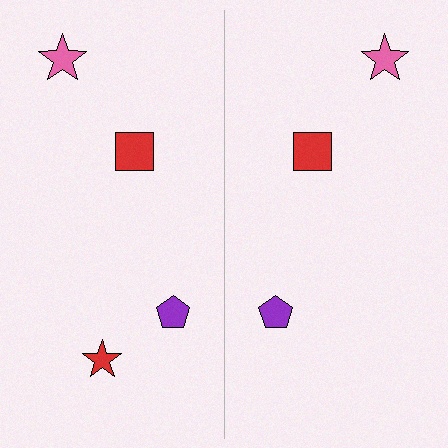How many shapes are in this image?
There are 7 shapes in this image.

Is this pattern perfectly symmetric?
No, the pattern is not perfectly symmetric. A red star is missing from the right side.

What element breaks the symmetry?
A red star is missing from the right side.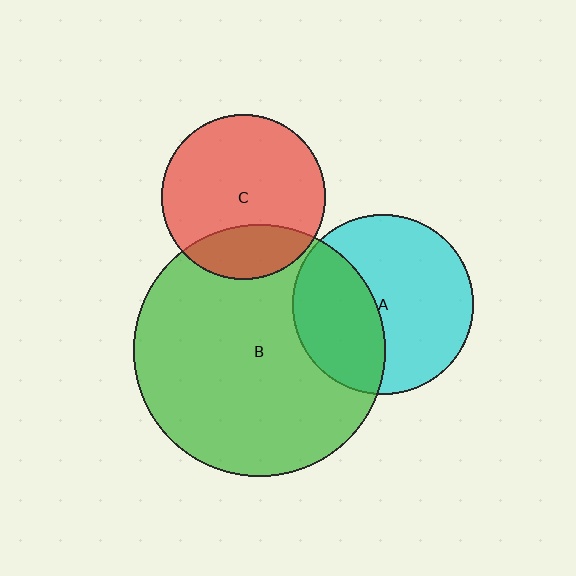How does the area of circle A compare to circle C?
Approximately 1.2 times.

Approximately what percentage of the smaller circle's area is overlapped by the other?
Approximately 25%.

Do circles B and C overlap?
Yes.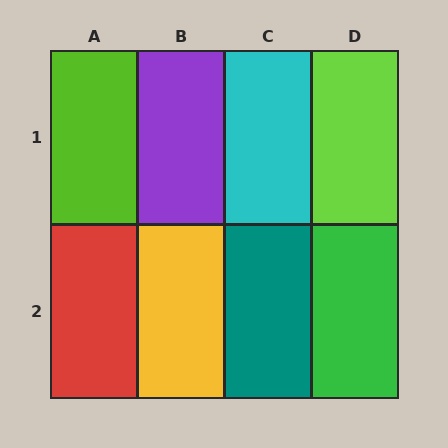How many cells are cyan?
1 cell is cyan.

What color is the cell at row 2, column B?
Yellow.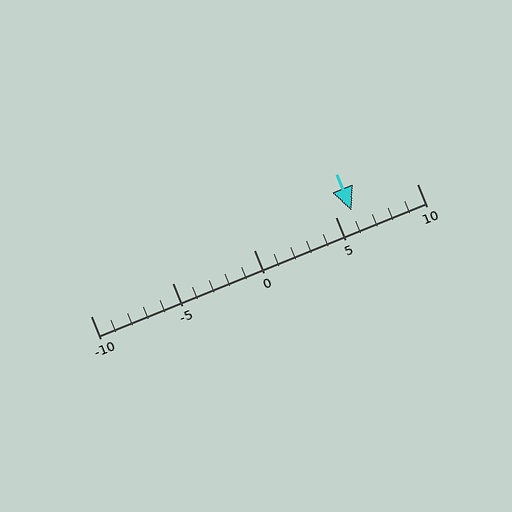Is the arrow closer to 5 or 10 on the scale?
The arrow is closer to 5.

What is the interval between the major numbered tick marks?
The major tick marks are spaced 5 units apart.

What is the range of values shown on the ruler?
The ruler shows values from -10 to 10.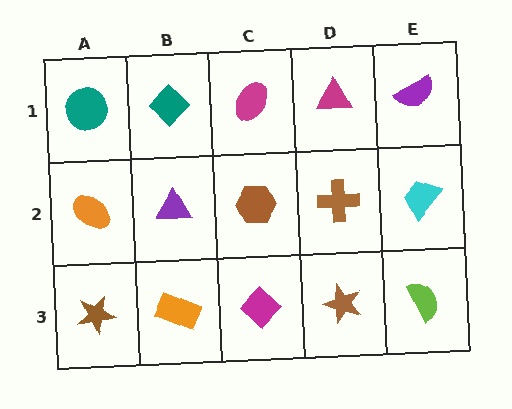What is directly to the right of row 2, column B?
A brown hexagon.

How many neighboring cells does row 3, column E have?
2.